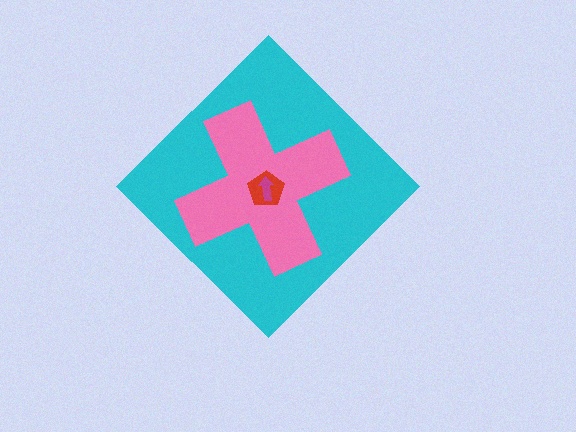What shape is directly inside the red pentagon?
The magenta arrow.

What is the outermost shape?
The cyan diamond.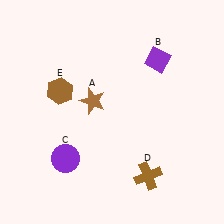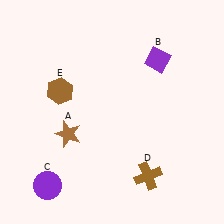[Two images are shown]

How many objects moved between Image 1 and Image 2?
2 objects moved between the two images.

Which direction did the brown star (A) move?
The brown star (A) moved down.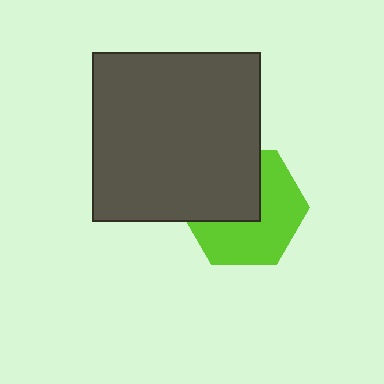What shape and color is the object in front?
The object in front is a dark gray square.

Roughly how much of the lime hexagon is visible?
About half of it is visible (roughly 56%).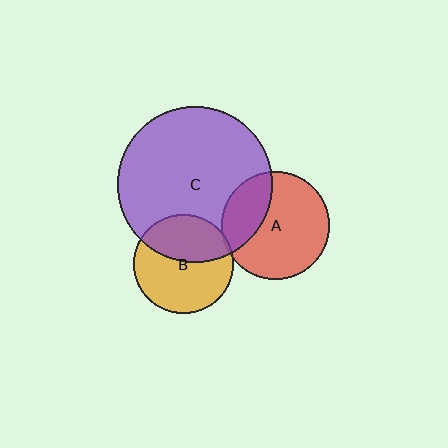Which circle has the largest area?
Circle C (purple).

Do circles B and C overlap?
Yes.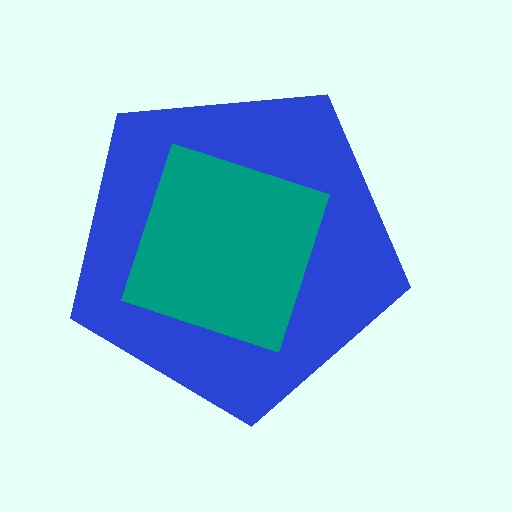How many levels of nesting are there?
2.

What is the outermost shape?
The blue pentagon.